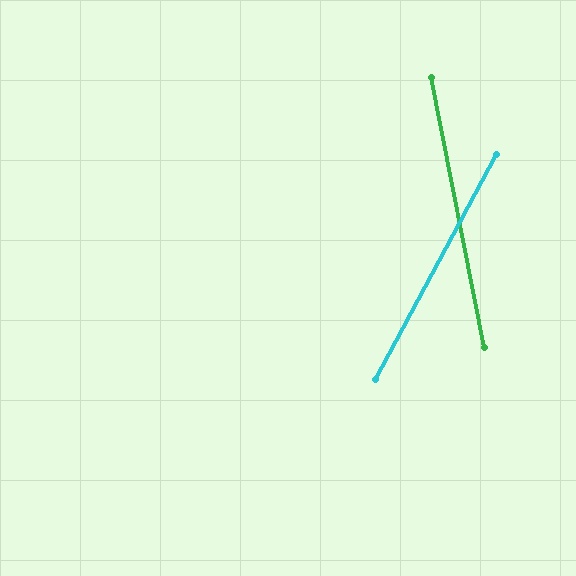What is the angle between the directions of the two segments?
Approximately 39 degrees.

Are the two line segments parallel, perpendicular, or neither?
Neither parallel nor perpendicular — they differ by about 39°.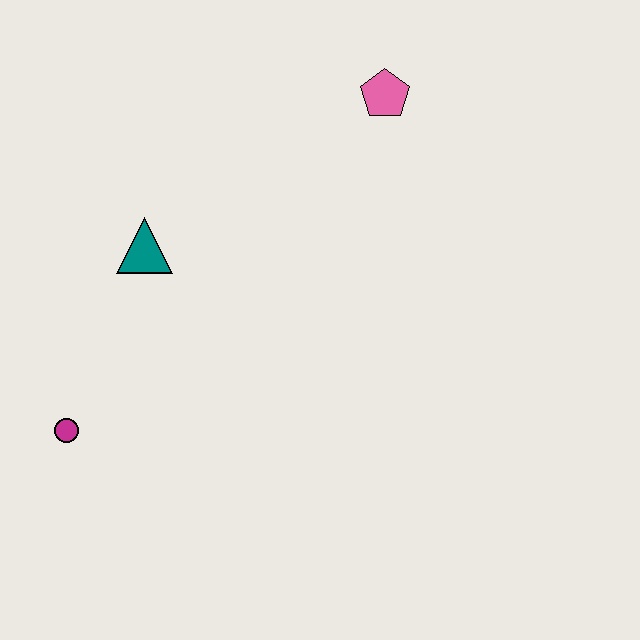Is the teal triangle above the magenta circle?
Yes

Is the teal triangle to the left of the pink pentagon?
Yes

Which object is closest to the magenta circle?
The teal triangle is closest to the magenta circle.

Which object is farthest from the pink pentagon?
The magenta circle is farthest from the pink pentagon.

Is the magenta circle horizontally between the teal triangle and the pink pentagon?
No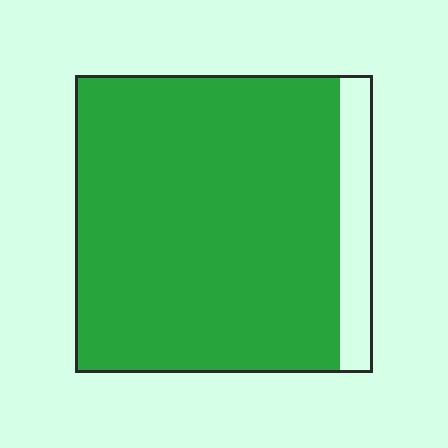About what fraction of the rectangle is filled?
About nine tenths (9/10).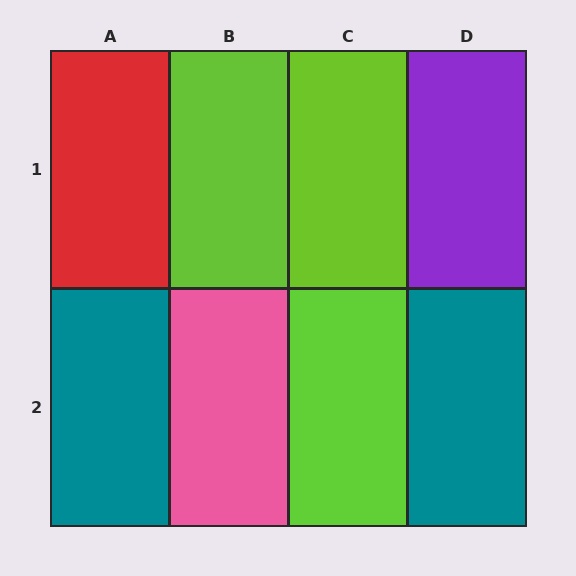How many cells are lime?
3 cells are lime.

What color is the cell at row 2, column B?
Pink.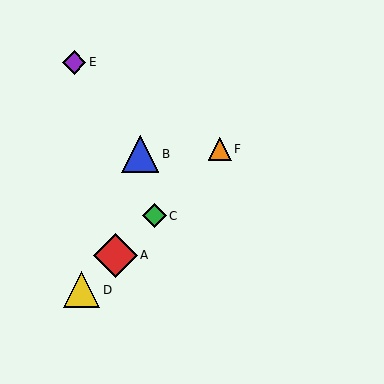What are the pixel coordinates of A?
Object A is at (115, 255).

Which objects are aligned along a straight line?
Objects A, C, D, F are aligned along a straight line.